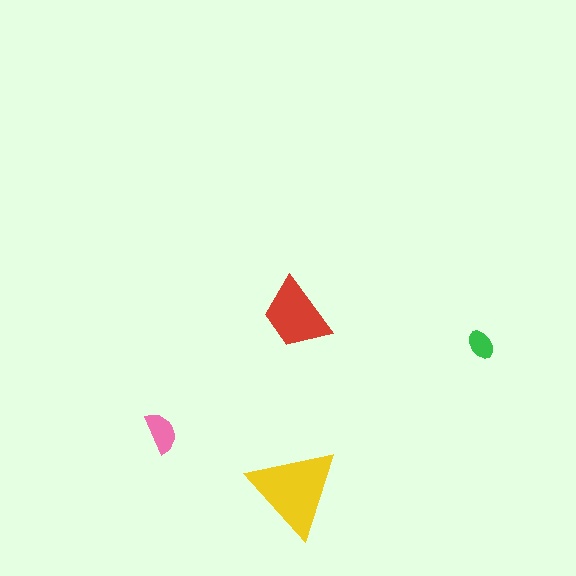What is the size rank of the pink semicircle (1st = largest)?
3rd.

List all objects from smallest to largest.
The green ellipse, the pink semicircle, the red trapezoid, the yellow triangle.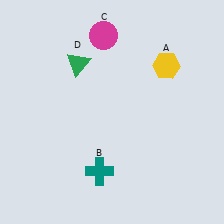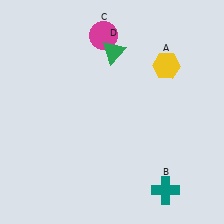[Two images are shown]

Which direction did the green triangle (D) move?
The green triangle (D) moved right.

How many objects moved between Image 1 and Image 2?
2 objects moved between the two images.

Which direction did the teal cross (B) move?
The teal cross (B) moved right.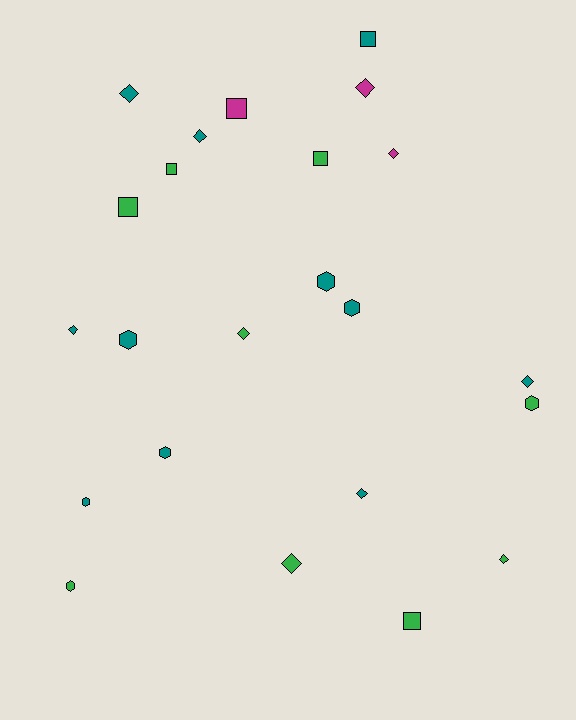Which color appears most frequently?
Teal, with 11 objects.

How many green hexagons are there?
There are 2 green hexagons.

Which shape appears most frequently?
Diamond, with 10 objects.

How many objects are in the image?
There are 23 objects.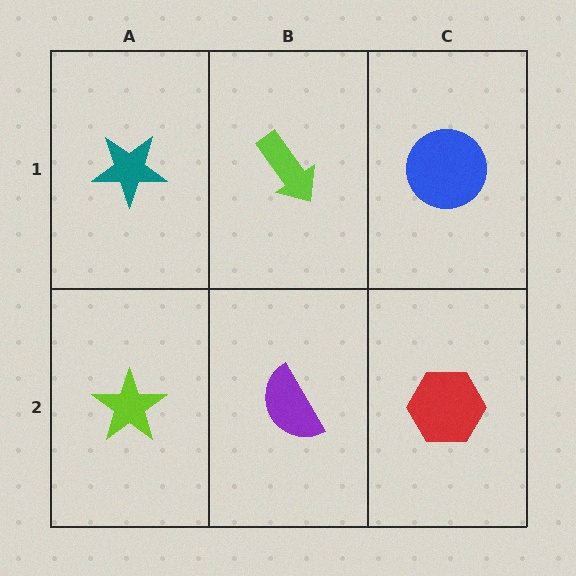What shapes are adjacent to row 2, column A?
A teal star (row 1, column A), a purple semicircle (row 2, column B).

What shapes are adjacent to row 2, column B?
A lime arrow (row 1, column B), a lime star (row 2, column A), a red hexagon (row 2, column C).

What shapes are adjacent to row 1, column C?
A red hexagon (row 2, column C), a lime arrow (row 1, column B).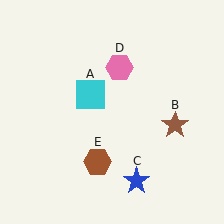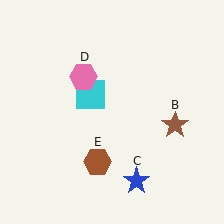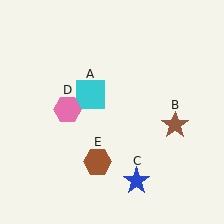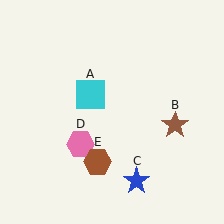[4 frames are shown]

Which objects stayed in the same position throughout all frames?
Cyan square (object A) and brown star (object B) and blue star (object C) and brown hexagon (object E) remained stationary.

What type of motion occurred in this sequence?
The pink hexagon (object D) rotated counterclockwise around the center of the scene.